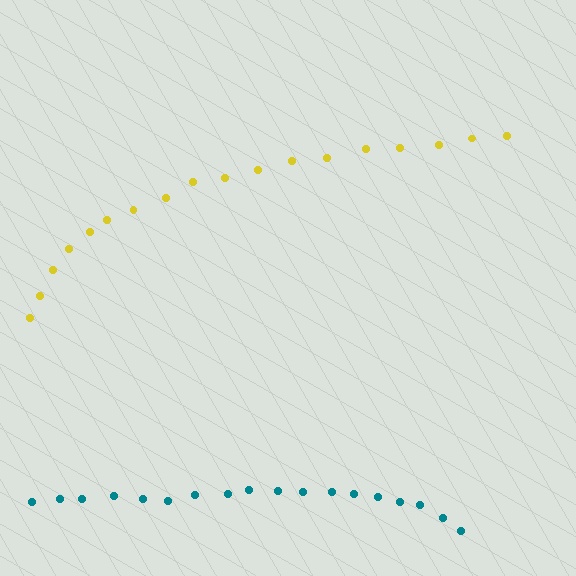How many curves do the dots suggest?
There are 2 distinct paths.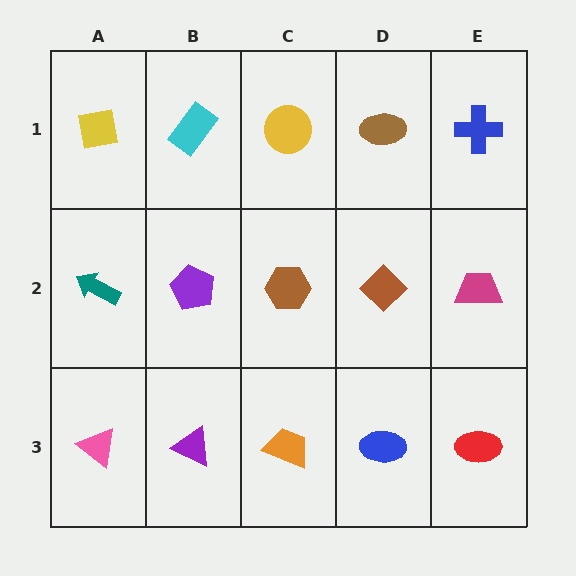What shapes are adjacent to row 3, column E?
A magenta trapezoid (row 2, column E), a blue ellipse (row 3, column D).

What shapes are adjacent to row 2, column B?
A cyan rectangle (row 1, column B), a purple triangle (row 3, column B), a teal arrow (row 2, column A), a brown hexagon (row 2, column C).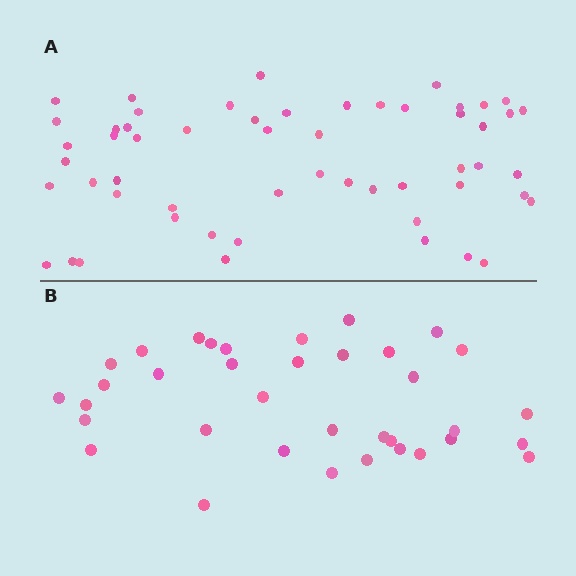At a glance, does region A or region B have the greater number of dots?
Region A (the top region) has more dots.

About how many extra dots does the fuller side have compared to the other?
Region A has approximately 20 more dots than region B.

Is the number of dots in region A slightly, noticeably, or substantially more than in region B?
Region A has substantially more. The ratio is roughly 1.5 to 1.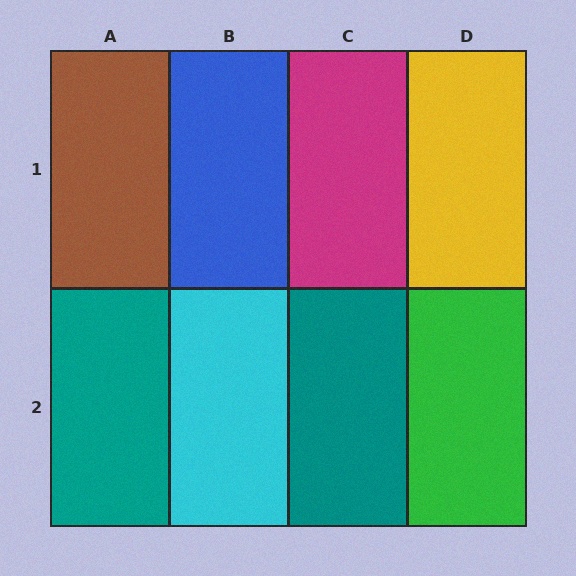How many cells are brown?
1 cell is brown.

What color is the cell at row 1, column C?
Magenta.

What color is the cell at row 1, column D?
Yellow.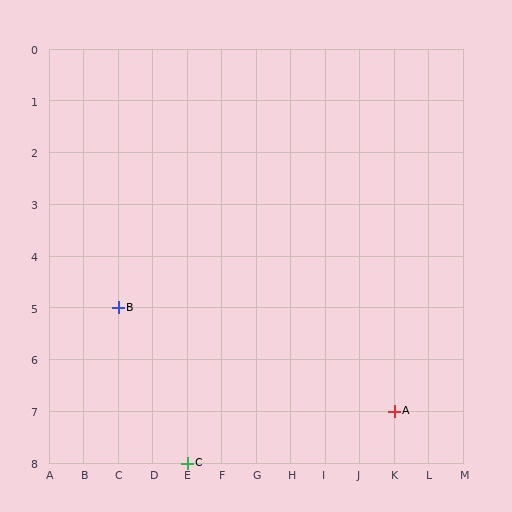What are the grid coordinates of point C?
Point C is at grid coordinates (E, 8).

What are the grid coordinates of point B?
Point B is at grid coordinates (C, 5).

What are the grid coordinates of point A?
Point A is at grid coordinates (K, 7).